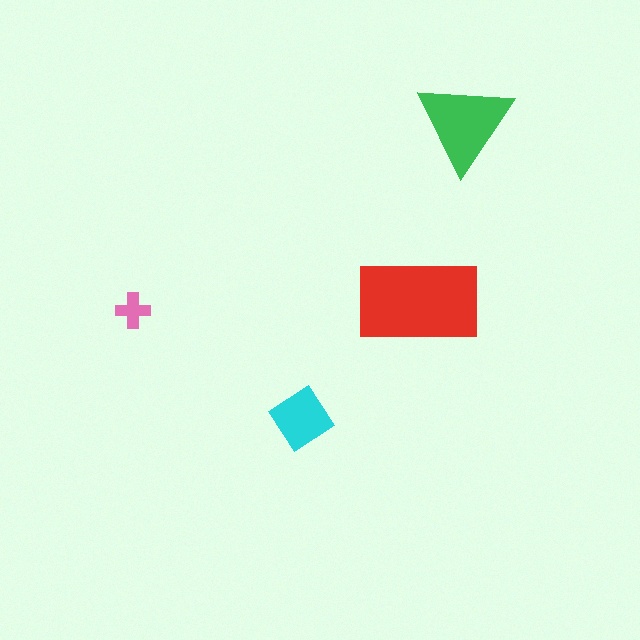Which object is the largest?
The red rectangle.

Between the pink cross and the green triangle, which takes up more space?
The green triangle.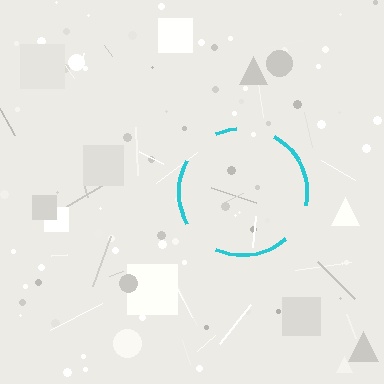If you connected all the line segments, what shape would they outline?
They would outline a circle.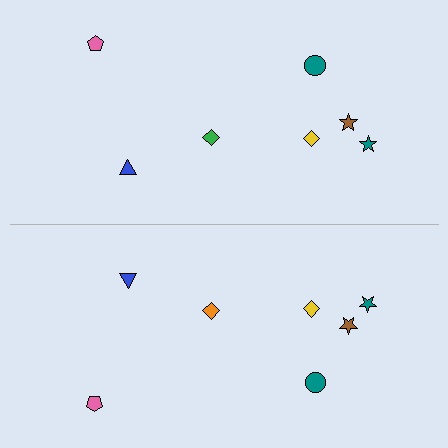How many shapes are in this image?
There are 14 shapes in this image.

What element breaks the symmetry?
The orange diamond on the bottom side breaks the symmetry — its mirror counterpart is green.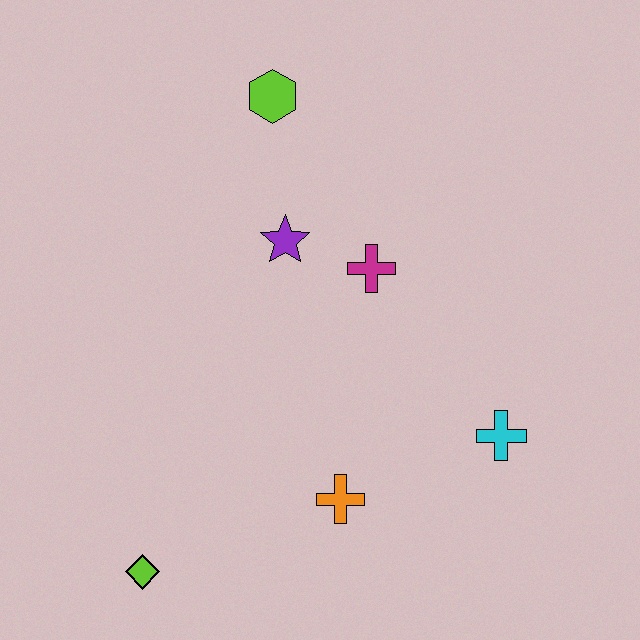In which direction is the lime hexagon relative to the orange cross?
The lime hexagon is above the orange cross.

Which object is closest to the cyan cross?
The orange cross is closest to the cyan cross.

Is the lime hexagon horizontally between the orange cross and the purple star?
No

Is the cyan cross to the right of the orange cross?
Yes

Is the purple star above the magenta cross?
Yes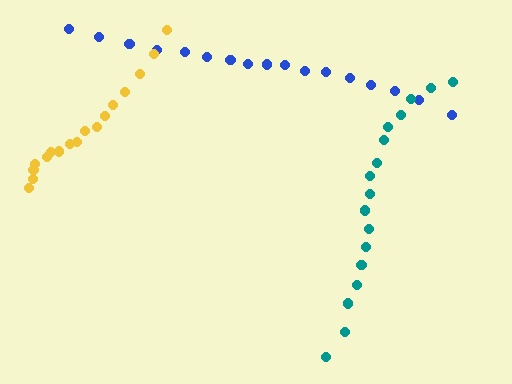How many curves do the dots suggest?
There are 3 distinct paths.